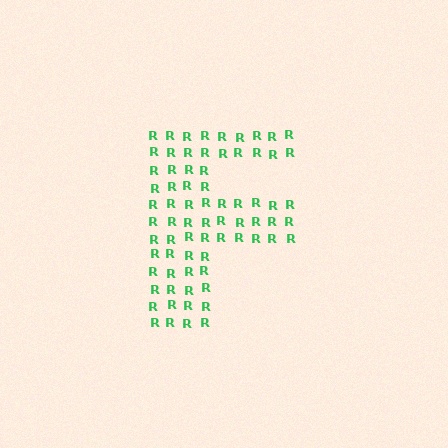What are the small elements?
The small elements are letter R's.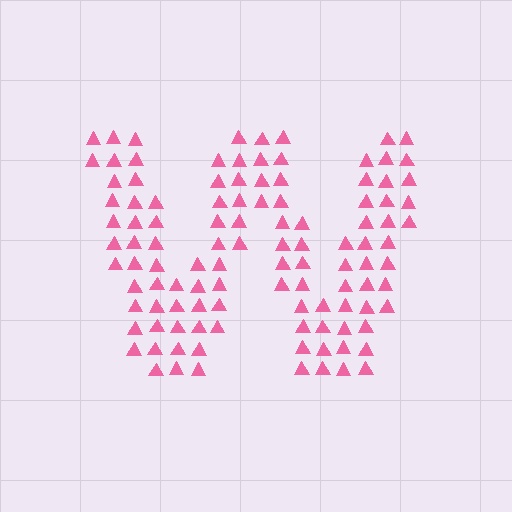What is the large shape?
The large shape is the letter W.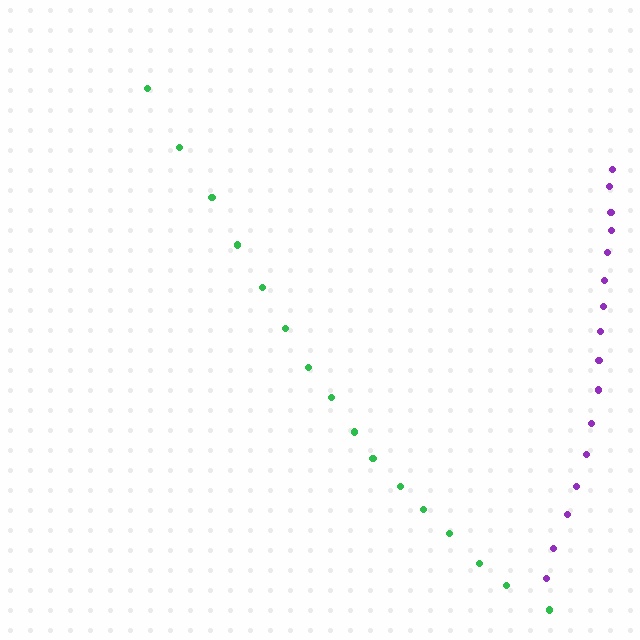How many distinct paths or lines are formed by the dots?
There are 2 distinct paths.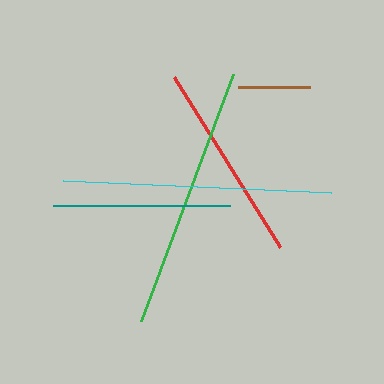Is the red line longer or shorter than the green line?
The green line is longer than the red line.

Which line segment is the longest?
The cyan line is the longest at approximately 269 pixels.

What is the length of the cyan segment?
The cyan segment is approximately 269 pixels long.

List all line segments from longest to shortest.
From longest to shortest: cyan, green, red, teal, brown.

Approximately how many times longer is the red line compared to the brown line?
The red line is approximately 2.8 times the length of the brown line.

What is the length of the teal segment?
The teal segment is approximately 177 pixels long.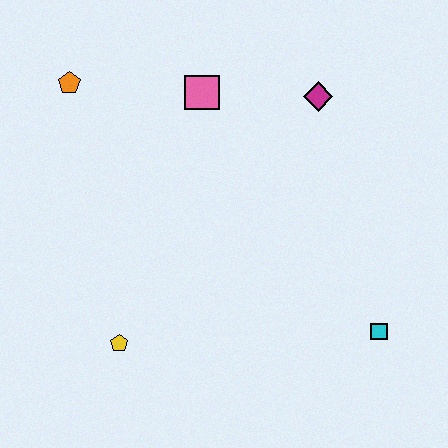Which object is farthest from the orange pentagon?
The cyan square is farthest from the orange pentagon.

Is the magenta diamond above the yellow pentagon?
Yes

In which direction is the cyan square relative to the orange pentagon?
The cyan square is to the right of the orange pentagon.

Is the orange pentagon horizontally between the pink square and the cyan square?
No